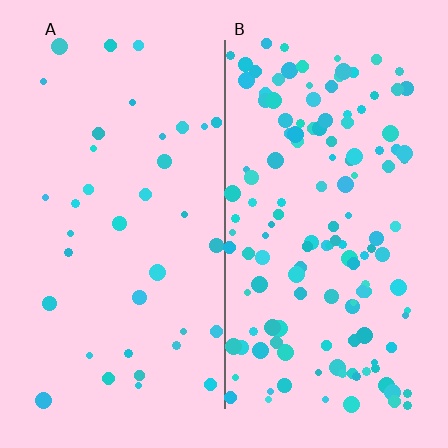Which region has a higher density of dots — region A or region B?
B (the right).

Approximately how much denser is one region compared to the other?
Approximately 3.7× — region B over region A.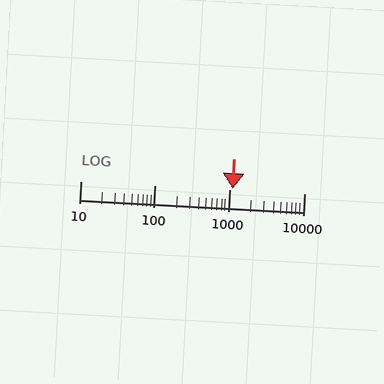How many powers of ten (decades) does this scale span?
The scale spans 3 decades, from 10 to 10000.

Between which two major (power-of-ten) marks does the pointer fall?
The pointer is between 1000 and 10000.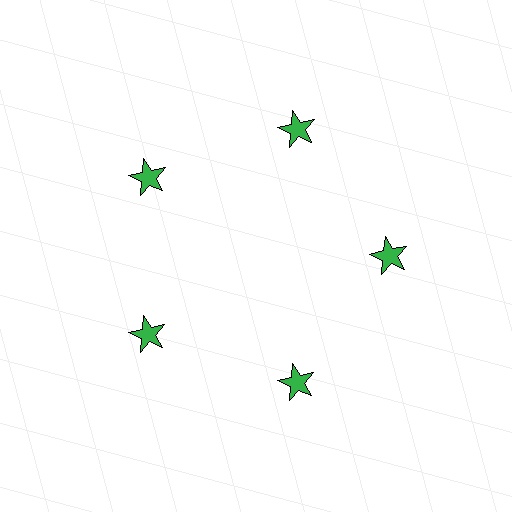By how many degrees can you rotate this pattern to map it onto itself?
The pattern maps onto itself every 72 degrees of rotation.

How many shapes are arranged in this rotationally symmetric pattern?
There are 5 shapes, arranged in 5 groups of 1.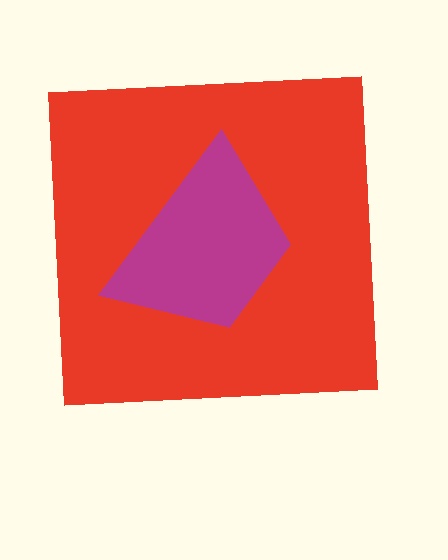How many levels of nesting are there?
2.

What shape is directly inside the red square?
The magenta trapezoid.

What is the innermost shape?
The magenta trapezoid.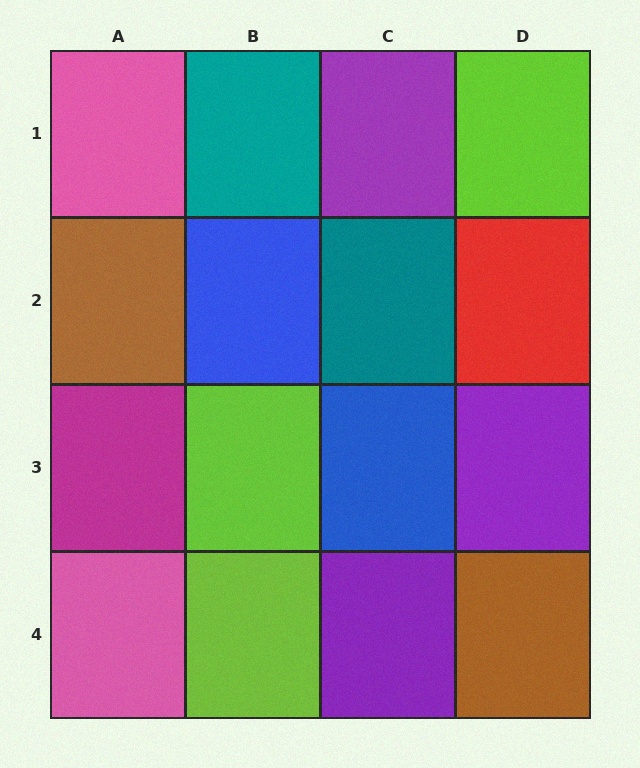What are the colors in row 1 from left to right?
Pink, teal, purple, lime.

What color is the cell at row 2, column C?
Teal.